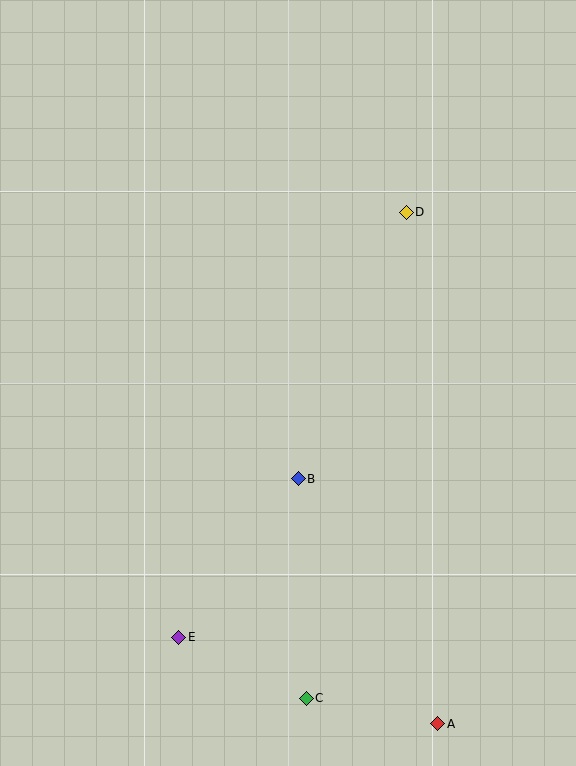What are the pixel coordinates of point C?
Point C is at (306, 698).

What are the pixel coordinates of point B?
Point B is at (298, 479).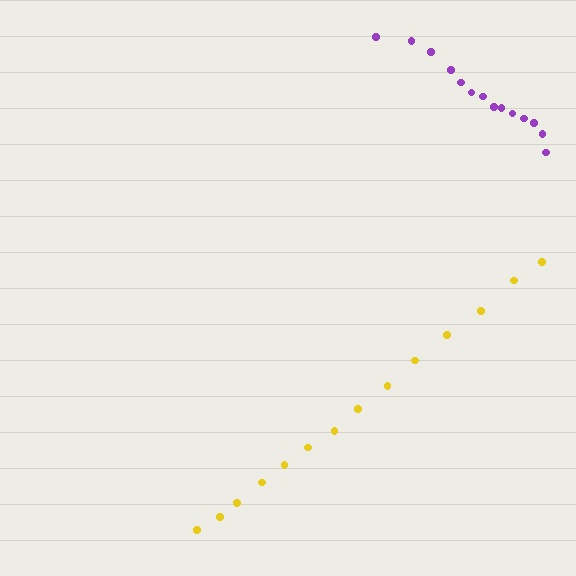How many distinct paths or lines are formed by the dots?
There are 2 distinct paths.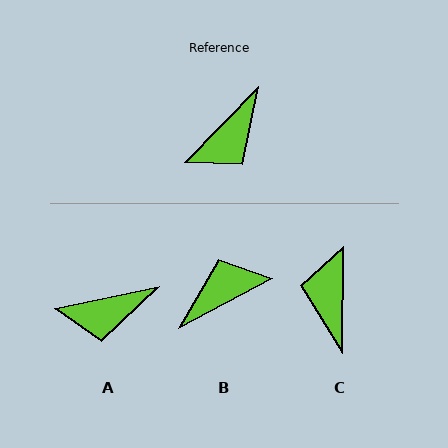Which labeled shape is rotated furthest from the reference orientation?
B, about 163 degrees away.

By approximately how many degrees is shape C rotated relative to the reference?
Approximately 136 degrees clockwise.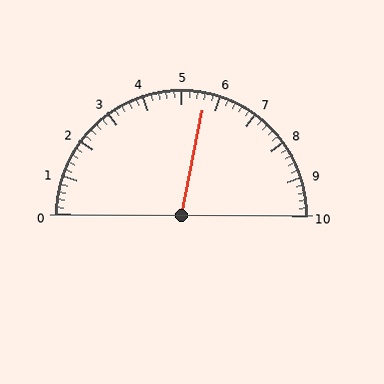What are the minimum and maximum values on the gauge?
The gauge ranges from 0 to 10.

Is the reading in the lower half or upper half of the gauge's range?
The reading is in the upper half of the range (0 to 10).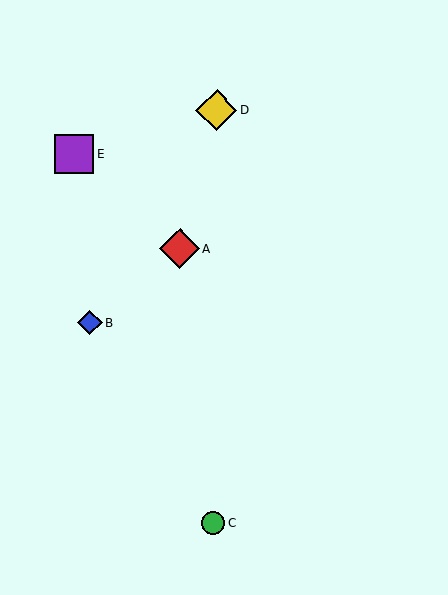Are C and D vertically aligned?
Yes, both are at x≈214.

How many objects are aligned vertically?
2 objects (C, D) are aligned vertically.